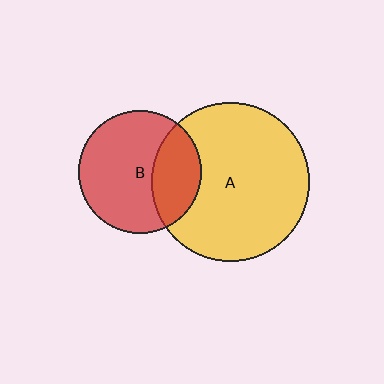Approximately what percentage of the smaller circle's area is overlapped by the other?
Approximately 30%.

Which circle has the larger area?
Circle A (yellow).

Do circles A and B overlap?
Yes.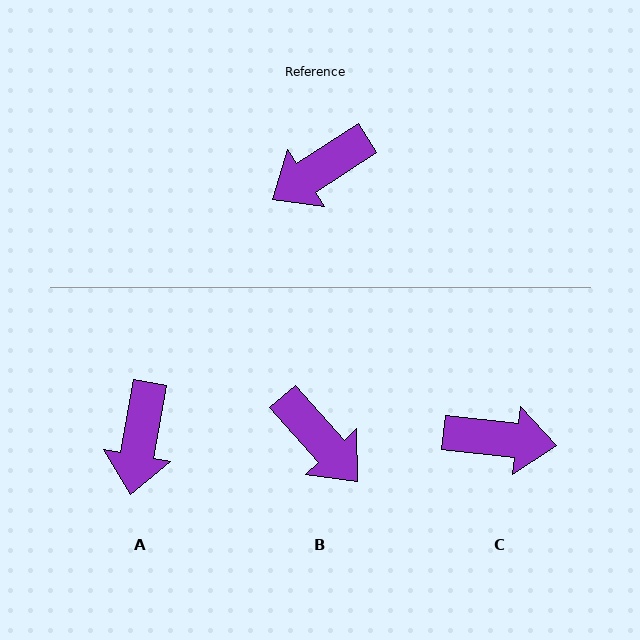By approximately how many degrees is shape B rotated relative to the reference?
Approximately 98 degrees counter-clockwise.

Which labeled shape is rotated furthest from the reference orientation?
C, about 140 degrees away.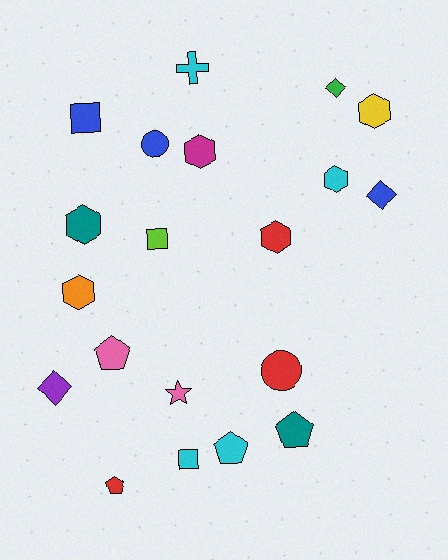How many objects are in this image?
There are 20 objects.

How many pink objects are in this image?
There are 2 pink objects.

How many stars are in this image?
There is 1 star.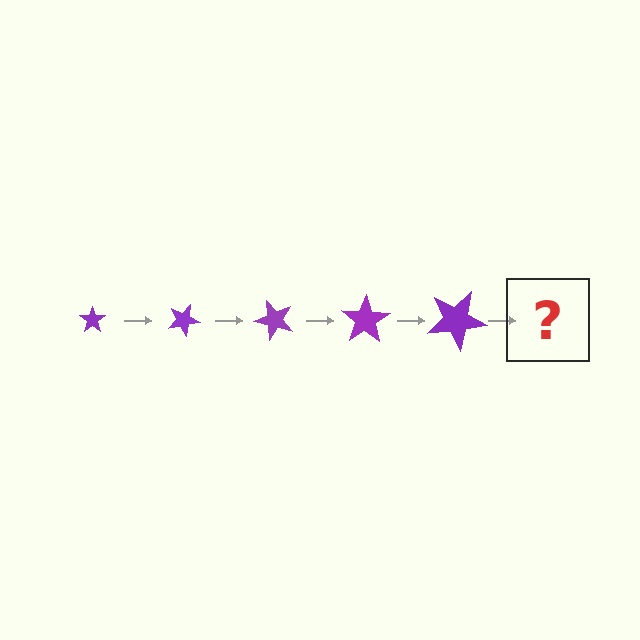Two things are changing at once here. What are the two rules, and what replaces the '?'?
The two rules are that the star grows larger each step and it rotates 25 degrees each step. The '?' should be a star, larger than the previous one and rotated 125 degrees from the start.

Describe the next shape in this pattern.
It should be a star, larger than the previous one and rotated 125 degrees from the start.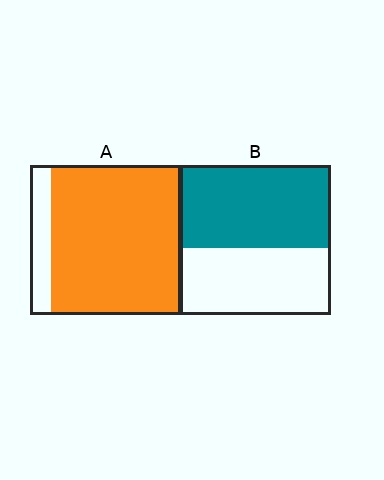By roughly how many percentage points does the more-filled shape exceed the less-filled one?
By roughly 30 percentage points (A over B).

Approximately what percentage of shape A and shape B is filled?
A is approximately 85% and B is approximately 55%.